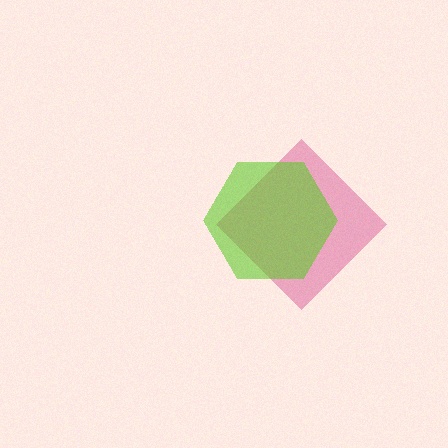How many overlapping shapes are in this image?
There are 2 overlapping shapes in the image.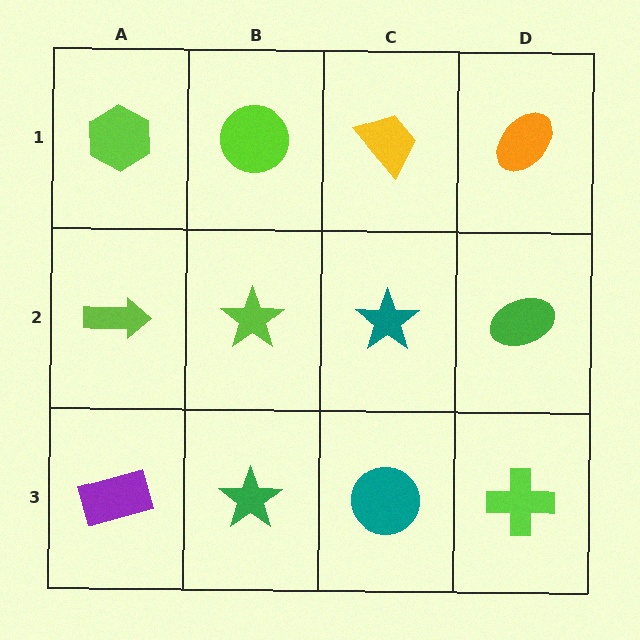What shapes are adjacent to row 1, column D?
A green ellipse (row 2, column D), a yellow trapezoid (row 1, column C).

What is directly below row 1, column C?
A teal star.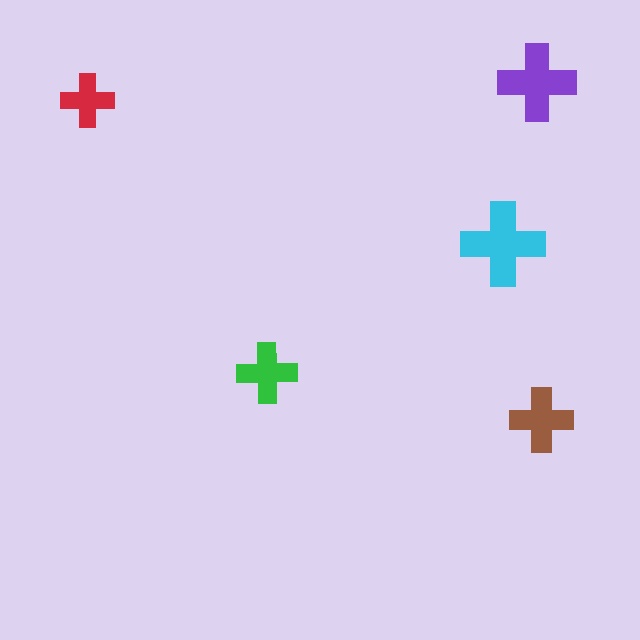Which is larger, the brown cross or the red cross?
The brown one.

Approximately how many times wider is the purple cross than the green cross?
About 1.5 times wider.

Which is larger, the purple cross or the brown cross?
The purple one.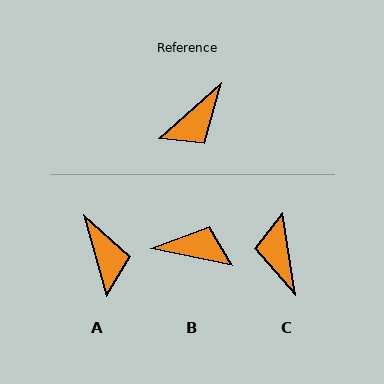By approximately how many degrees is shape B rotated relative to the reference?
Approximately 126 degrees counter-clockwise.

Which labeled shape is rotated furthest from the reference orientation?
B, about 126 degrees away.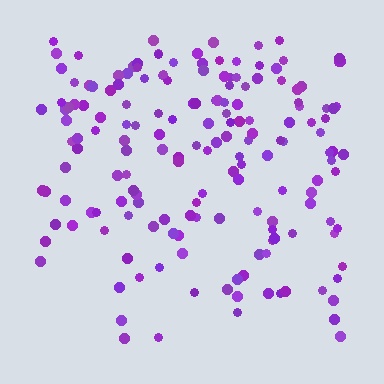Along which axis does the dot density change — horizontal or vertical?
Vertical.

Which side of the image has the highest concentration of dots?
The top.